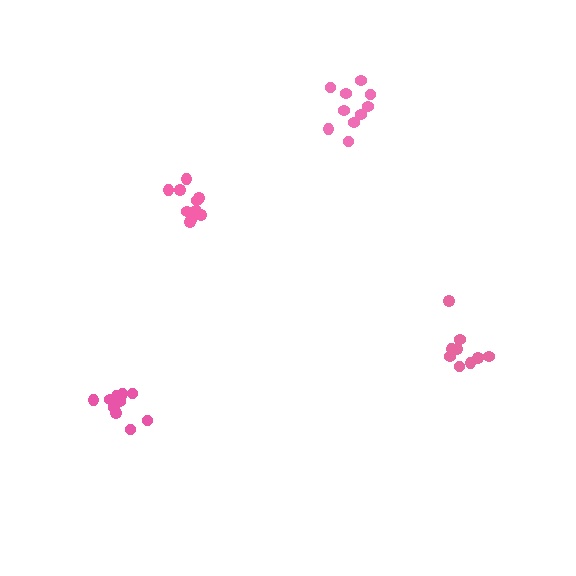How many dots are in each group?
Group 1: 10 dots, Group 2: 10 dots, Group 3: 10 dots, Group 4: 9 dots (39 total).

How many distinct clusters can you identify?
There are 4 distinct clusters.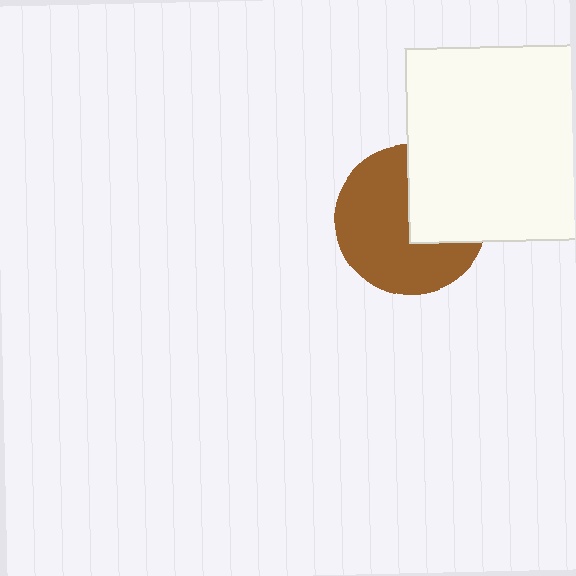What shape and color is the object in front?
The object in front is a white square.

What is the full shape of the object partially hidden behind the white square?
The partially hidden object is a brown circle.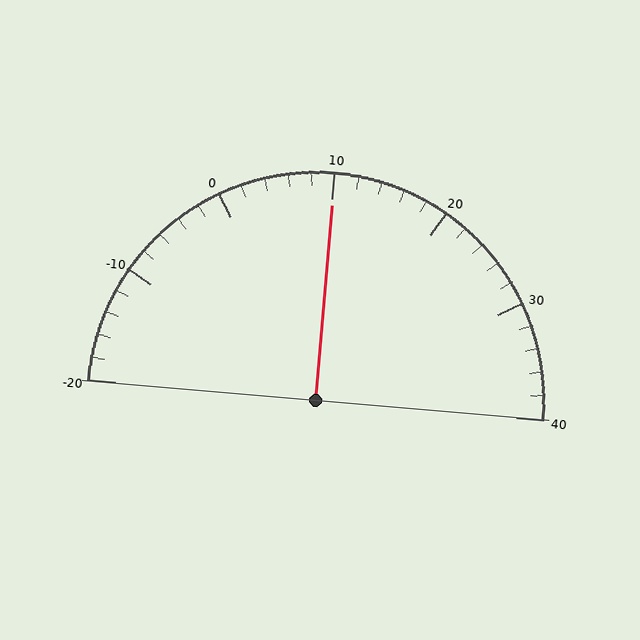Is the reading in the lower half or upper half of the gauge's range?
The reading is in the upper half of the range (-20 to 40).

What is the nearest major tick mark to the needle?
The nearest major tick mark is 10.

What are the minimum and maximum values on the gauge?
The gauge ranges from -20 to 40.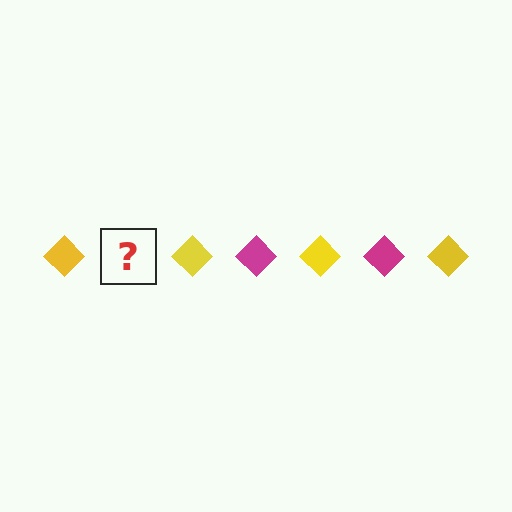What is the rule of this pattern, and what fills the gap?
The rule is that the pattern cycles through yellow, magenta diamonds. The gap should be filled with a magenta diamond.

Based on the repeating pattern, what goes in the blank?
The blank should be a magenta diamond.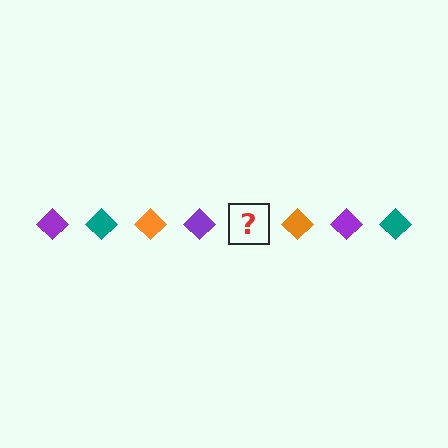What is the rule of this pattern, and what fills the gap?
The rule is that the pattern cycles through purple, teal, orange diamonds. The gap should be filled with a teal diamond.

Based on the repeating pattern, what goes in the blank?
The blank should be a teal diamond.